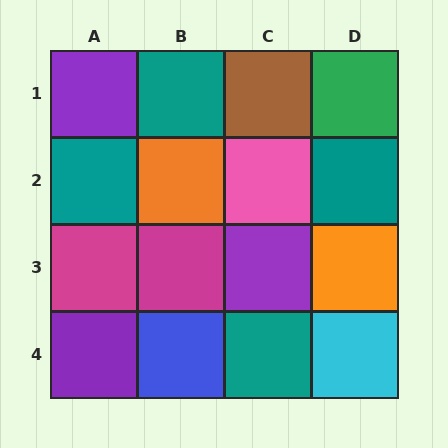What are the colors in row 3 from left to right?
Magenta, magenta, purple, orange.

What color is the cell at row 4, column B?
Blue.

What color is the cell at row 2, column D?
Teal.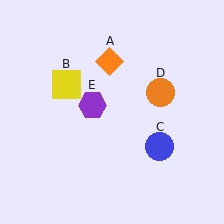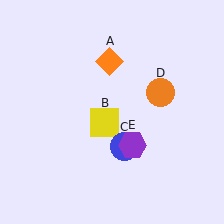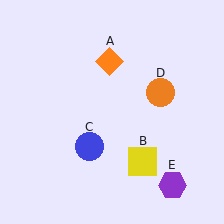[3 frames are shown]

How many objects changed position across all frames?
3 objects changed position: yellow square (object B), blue circle (object C), purple hexagon (object E).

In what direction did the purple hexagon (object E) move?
The purple hexagon (object E) moved down and to the right.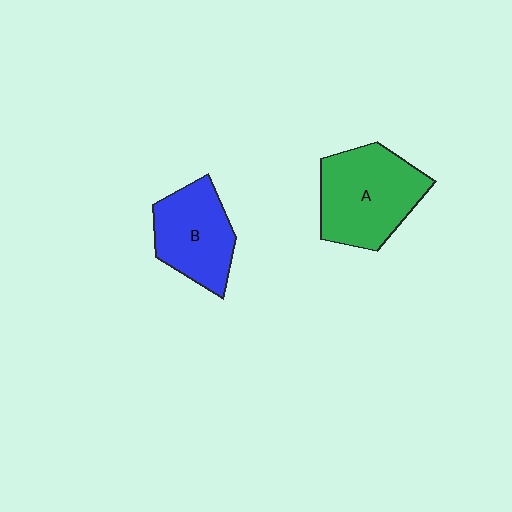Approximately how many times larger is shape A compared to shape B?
Approximately 1.3 times.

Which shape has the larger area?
Shape A (green).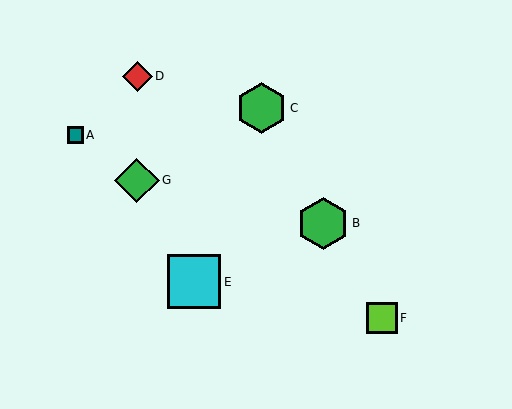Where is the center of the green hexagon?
The center of the green hexagon is at (262, 108).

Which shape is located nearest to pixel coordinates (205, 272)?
The cyan square (labeled E) at (194, 282) is nearest to that location.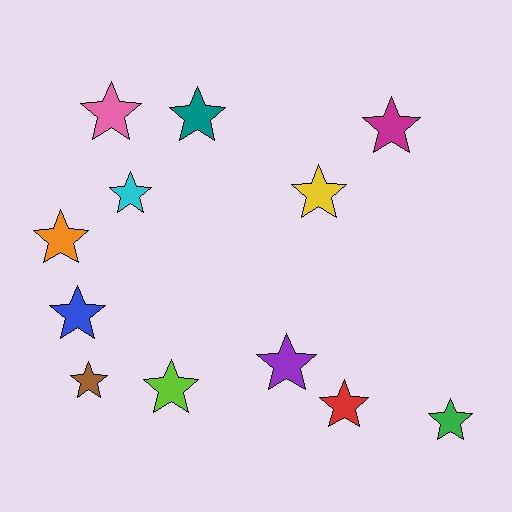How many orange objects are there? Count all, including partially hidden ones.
There is 1 orange object.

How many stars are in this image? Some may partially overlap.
There are 12 stars.